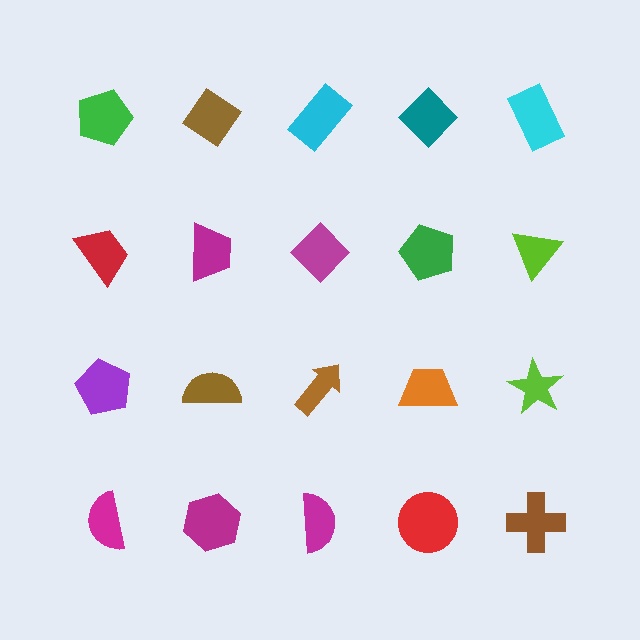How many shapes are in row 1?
5 shapes.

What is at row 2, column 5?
A lime triangle.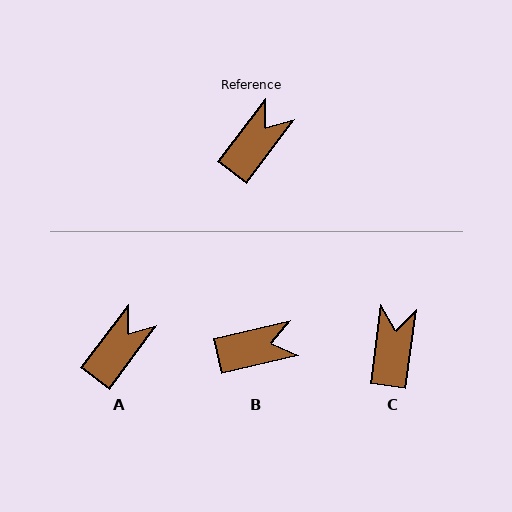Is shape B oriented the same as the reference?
No, it is off by about 40 degrees.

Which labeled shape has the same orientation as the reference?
A.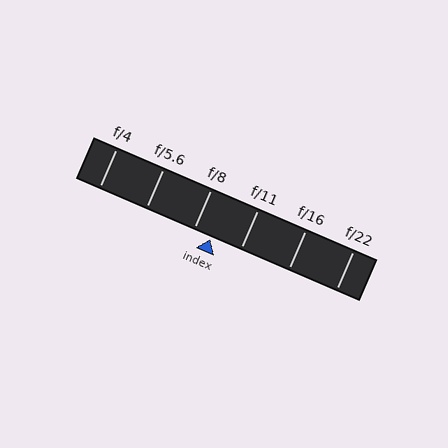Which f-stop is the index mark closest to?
The index mark is closest to f/8.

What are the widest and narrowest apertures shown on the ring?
The widest aperture shown is f/4 and the narrowest is f/22.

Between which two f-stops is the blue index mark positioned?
The index mark is between f/8 and f/11.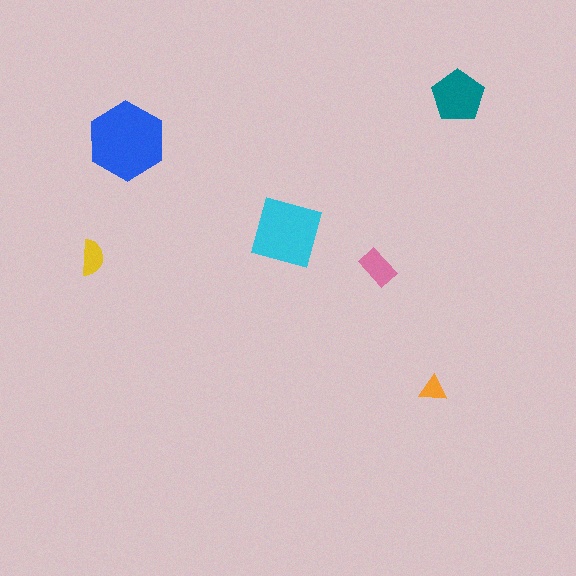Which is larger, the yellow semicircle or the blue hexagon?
The blue hexagon.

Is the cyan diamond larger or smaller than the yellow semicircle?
Larger.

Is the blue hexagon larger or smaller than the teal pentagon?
Larger.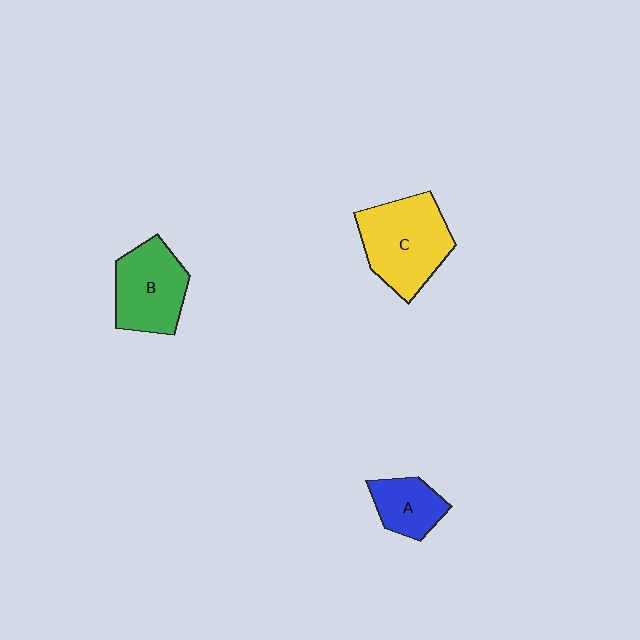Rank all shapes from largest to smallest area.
From largest to smallest: C (yellow), B (green), A (blue).